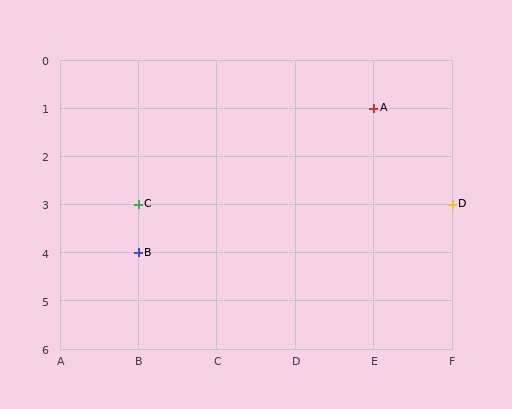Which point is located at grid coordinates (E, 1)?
Point A is at (E, 1).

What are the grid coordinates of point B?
Point B is at grid coordinates (B, 4).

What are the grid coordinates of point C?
Point C is at grid coordinates (B, 3).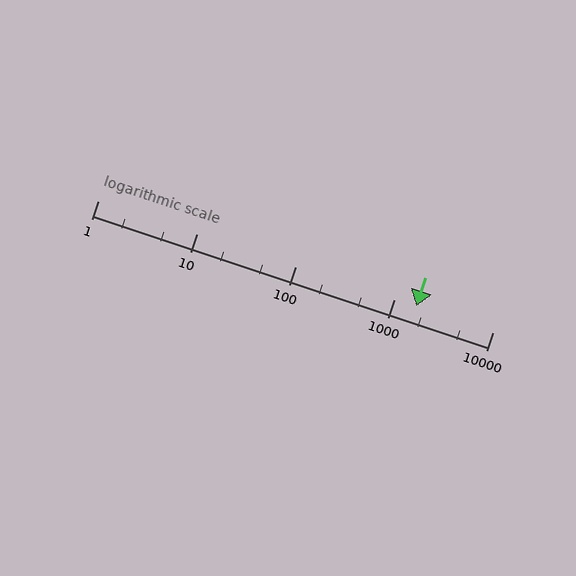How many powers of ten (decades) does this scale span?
The scale spans 4 decades, from 1 to 10000.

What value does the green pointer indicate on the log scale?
The pointer indicates approximately 1700.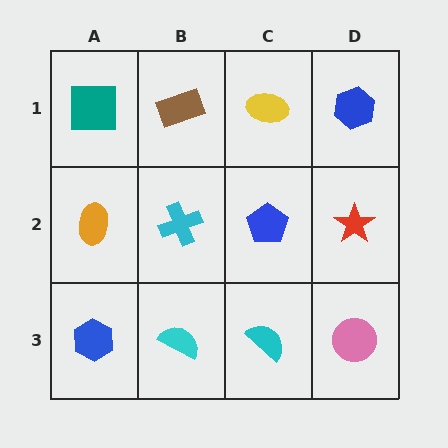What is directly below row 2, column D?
A pink circle.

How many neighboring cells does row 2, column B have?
4.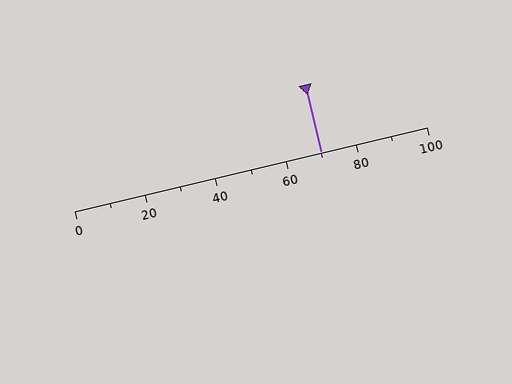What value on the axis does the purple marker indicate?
The marker indicates approximately 70.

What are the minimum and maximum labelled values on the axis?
The axis runs from 0 to 100.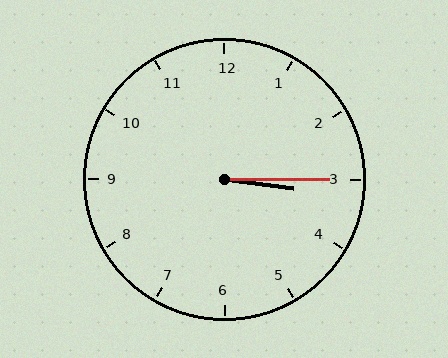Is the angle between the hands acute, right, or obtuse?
It is acute.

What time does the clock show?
3:15.